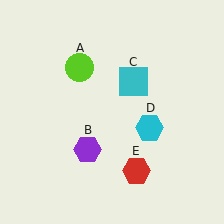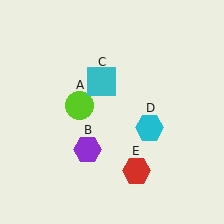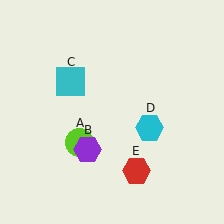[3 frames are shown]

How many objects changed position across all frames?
2 objects changed position: lime circle (object A), cyan square (object C).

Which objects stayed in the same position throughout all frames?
Purple hexagon (object B) and cyan hexagon (object D) and red hexagon (object E) remained stationary.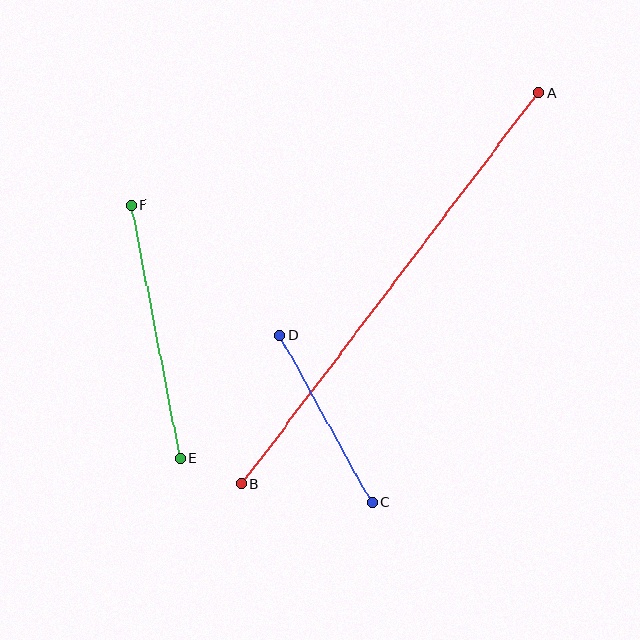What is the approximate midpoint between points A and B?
The midpoint is at approximately (390, 288) pixels.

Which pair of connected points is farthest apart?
Points A and B are farthest apart.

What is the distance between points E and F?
The distance is approximately 258 pixels.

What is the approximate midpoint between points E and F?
The midpoint is at approximately (156, 332) pixels.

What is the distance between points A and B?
The distance is approximately 492 pixels.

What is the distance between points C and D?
The distance is approximately 191 pixels.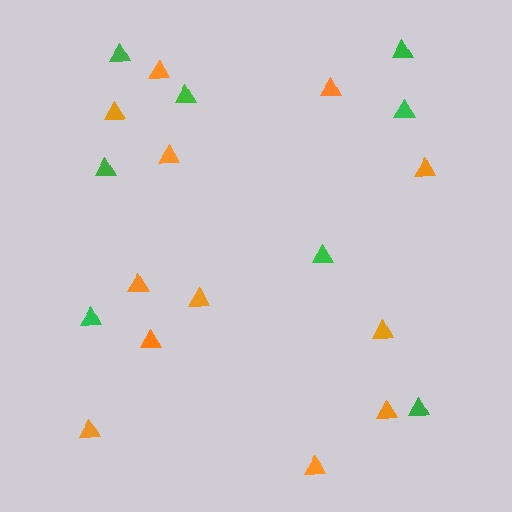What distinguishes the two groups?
There are 2 groups: one group of orange triangles (12) and one group of green triangles (8).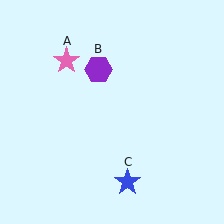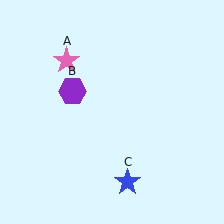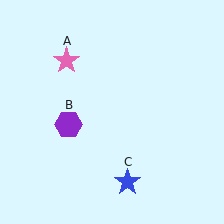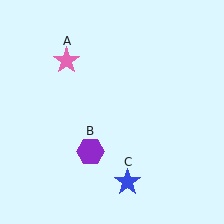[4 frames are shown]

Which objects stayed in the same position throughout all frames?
Pink star (object A) and blue star (object C) remained stationary.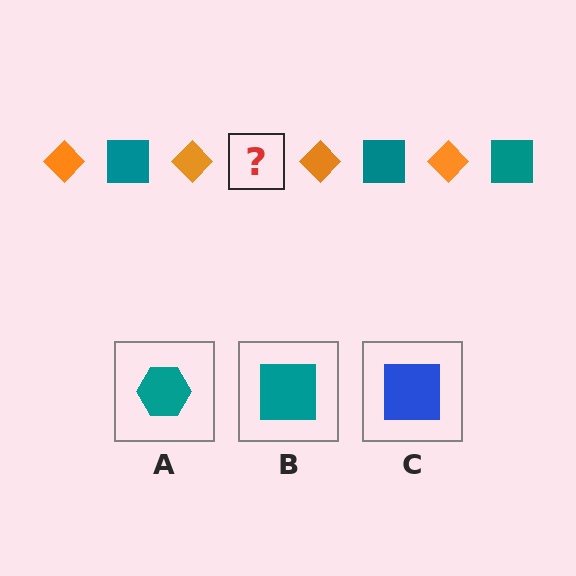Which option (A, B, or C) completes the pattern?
B.